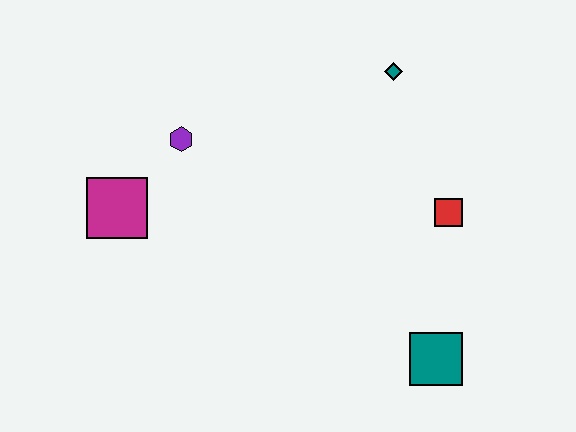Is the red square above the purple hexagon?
No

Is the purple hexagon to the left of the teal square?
Yes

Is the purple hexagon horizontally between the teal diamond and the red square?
No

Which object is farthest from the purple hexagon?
The teal square is farthest from the purple hexagon.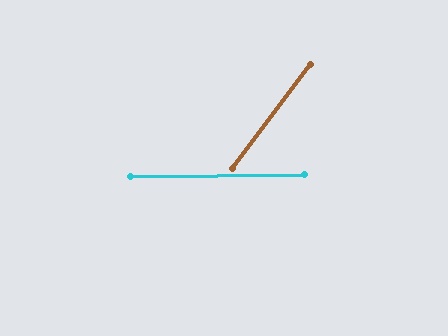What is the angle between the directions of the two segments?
Approximately 52 degrees.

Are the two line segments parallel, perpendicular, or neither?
Neither parallel nor perpendicular — they differ by about 52°.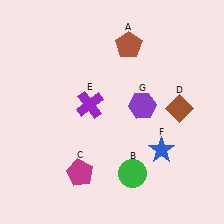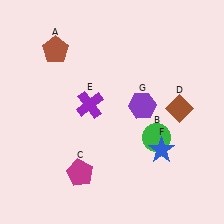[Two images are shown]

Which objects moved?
The objects that moved are: the brown pentagon (A), the green circle (B).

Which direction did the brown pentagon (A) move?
The brown pentagon (A) moved left.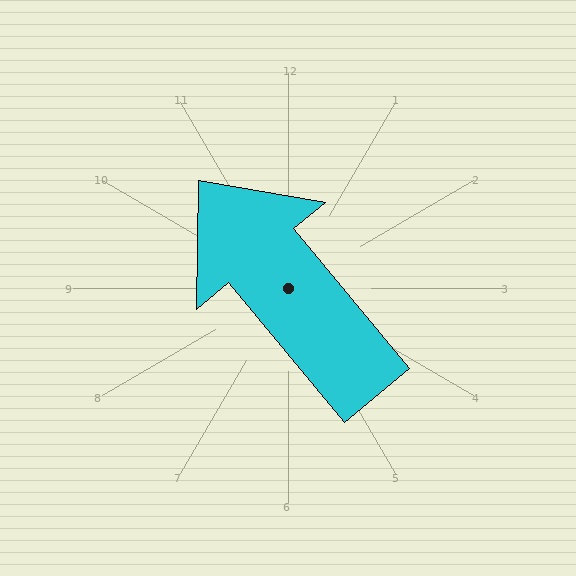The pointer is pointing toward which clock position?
Roughly 11 o'clock.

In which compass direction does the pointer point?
Northwest.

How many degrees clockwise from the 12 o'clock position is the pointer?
Approximately 320 degrees.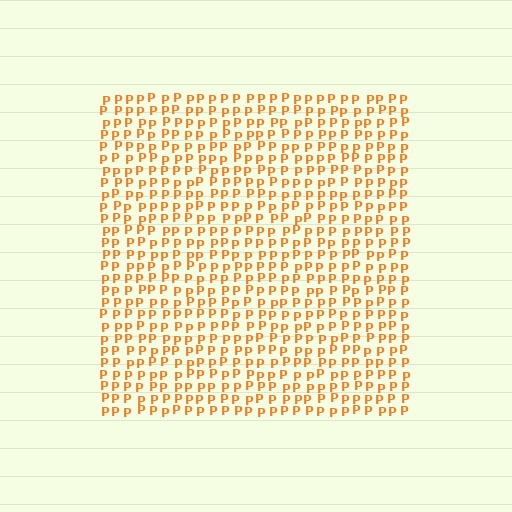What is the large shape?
The large shape is a square.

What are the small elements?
The small elements are letter P's.